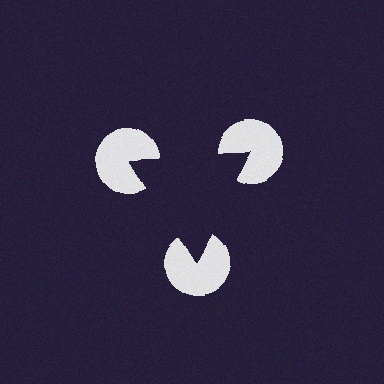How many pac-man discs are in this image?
There are 3 — one at each vertex of the illusory triangle.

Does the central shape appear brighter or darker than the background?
It typically appears slightly darker than the background, even though no actual brightness change is drawn.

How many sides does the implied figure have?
3 sides.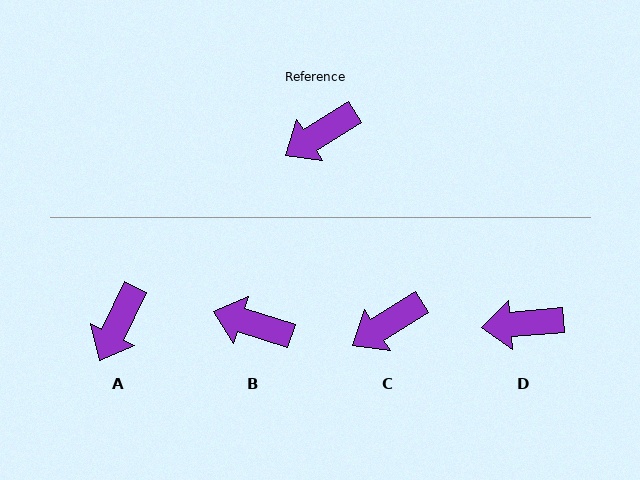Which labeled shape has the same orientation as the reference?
C.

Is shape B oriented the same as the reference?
No, it is off by about 49 degrees.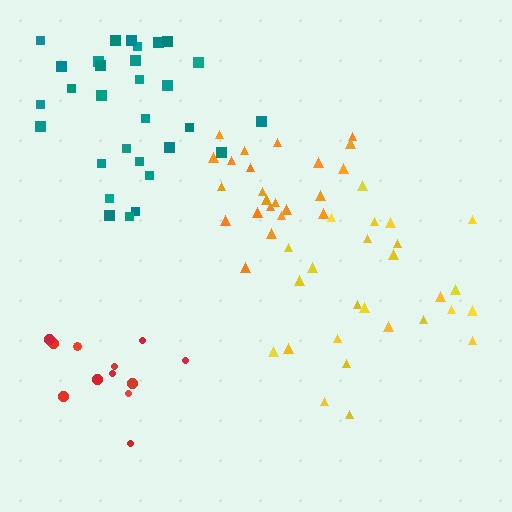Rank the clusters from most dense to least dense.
orange, teal, yellow, red.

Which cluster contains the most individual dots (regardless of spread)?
Teal (30).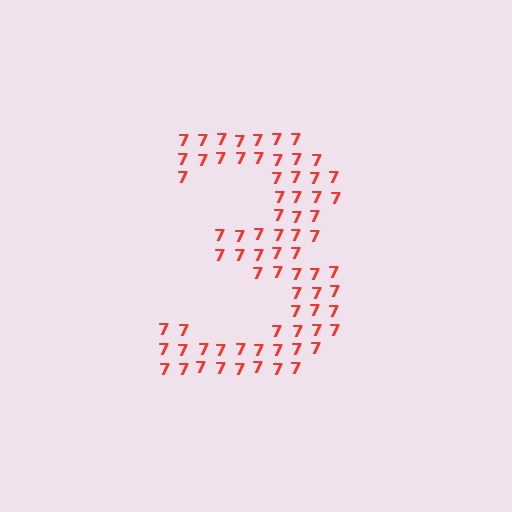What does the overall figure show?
The overall figure shows the digit 3.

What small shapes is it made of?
It is made of small digit 7's.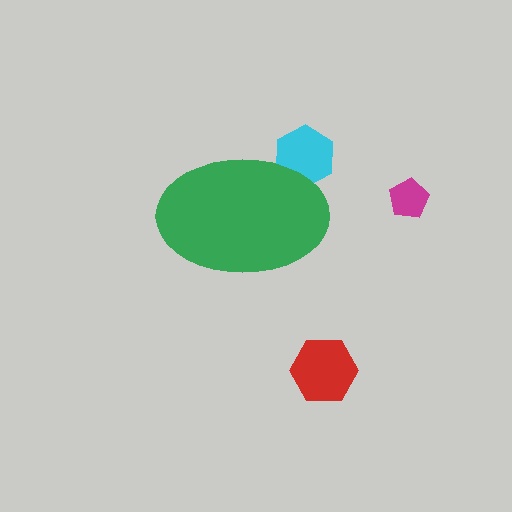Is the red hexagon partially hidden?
No, the red hexagon is fully visible.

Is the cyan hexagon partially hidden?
Yes, the cyan hexagon is partially hidden behind the green ellipse.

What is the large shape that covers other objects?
A green ellipse.